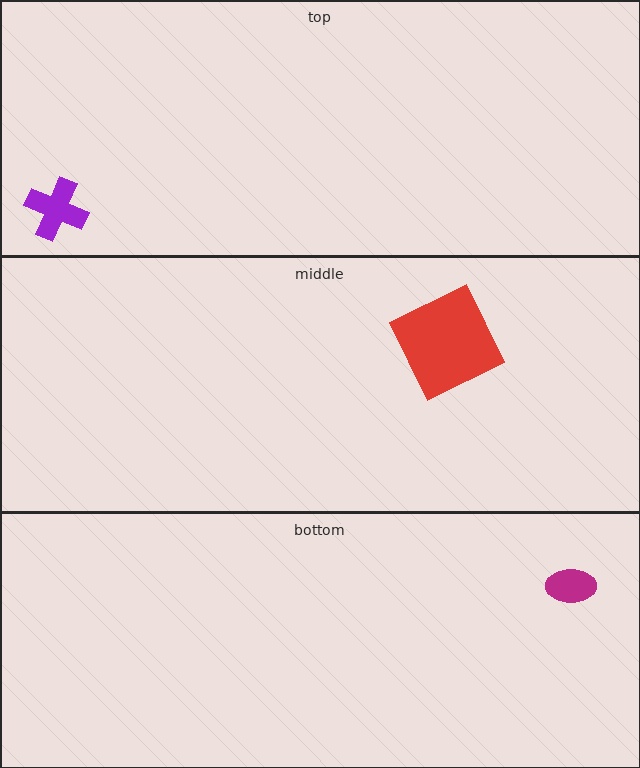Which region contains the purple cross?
The top region.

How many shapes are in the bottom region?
1.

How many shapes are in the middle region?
1.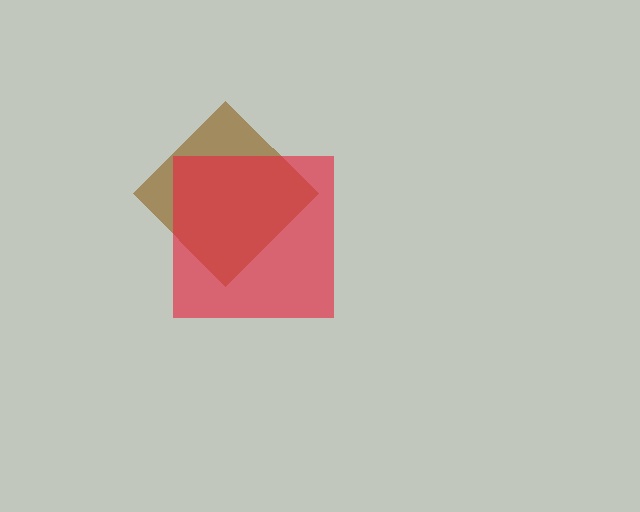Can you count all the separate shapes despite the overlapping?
Yes, there are 2 separate shapes.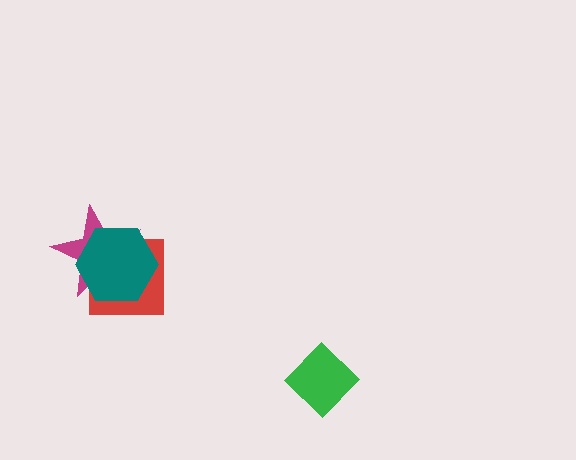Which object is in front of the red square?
The teal hexagon is in front of the red square.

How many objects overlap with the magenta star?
2 objects overlap with the magenta star.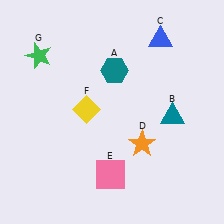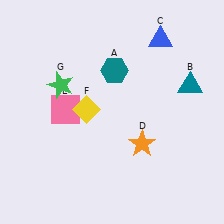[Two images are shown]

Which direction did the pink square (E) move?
The pink square (E) moved up.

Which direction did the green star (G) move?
The green star (G) moved down.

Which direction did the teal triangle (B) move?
The teal triangle (B) moved up.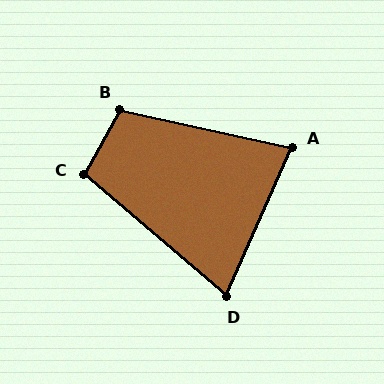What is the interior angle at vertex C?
Approximately 102 degrees (obtuse).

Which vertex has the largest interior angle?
B, at approximately 106 degrees.